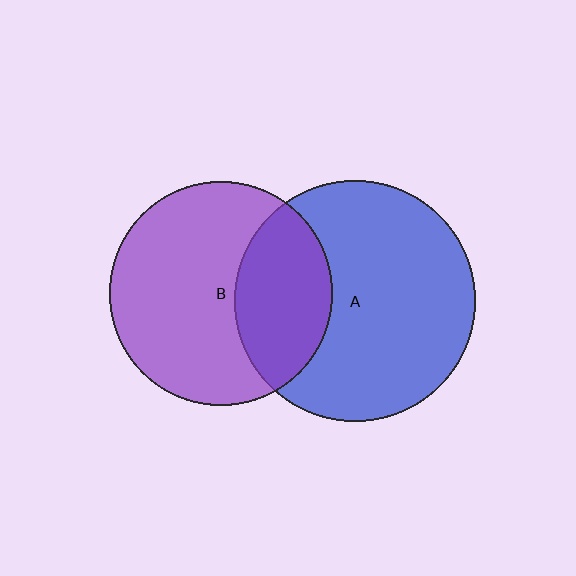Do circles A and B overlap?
Yes.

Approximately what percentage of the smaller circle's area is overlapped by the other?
Approximately 35%.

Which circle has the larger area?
Circle A (blue).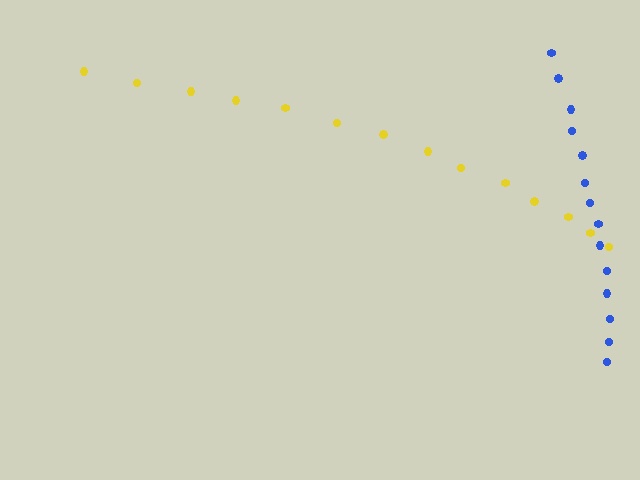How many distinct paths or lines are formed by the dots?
There are 2 distinct paths.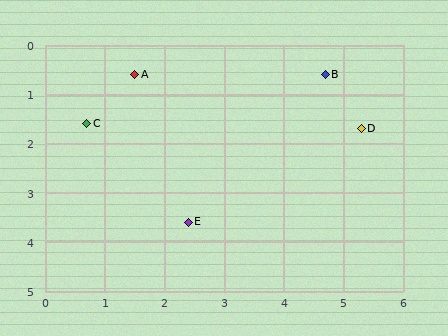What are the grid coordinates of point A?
Point A is at approximately (1.5, 0.6).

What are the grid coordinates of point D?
Point D is at approximately (5.3, 1.7).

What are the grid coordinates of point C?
Point C is at approximately (0.7, 1.6).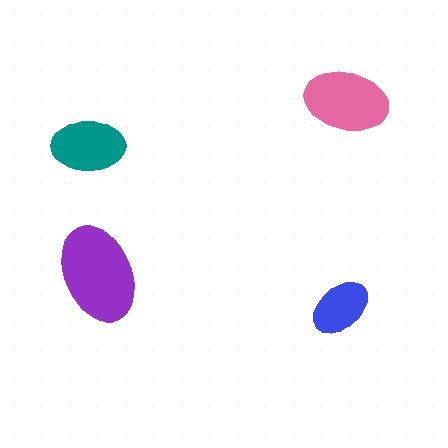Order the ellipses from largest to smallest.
the purple one, the pink one, the teal one, the blue one.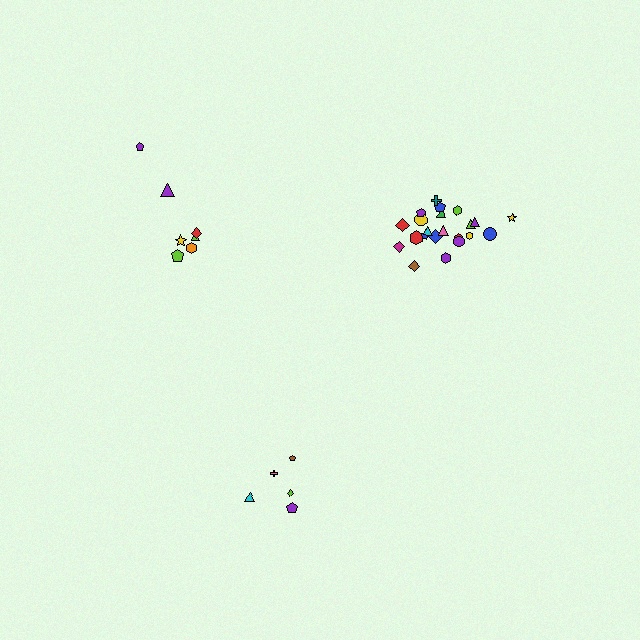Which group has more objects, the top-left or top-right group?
The top-right group.